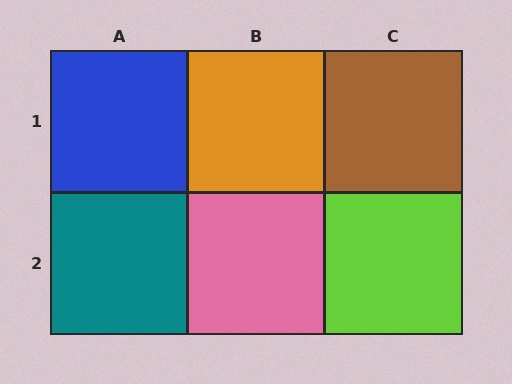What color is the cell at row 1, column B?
Orange.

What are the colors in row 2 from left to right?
Teal, pink, lime.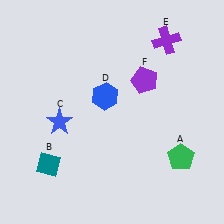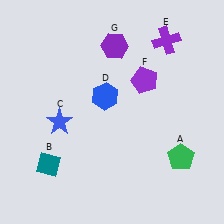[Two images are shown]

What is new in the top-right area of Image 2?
A purple hexagon (G) was added in the top-right area of Image 2.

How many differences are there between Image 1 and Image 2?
There is 1 difference between the two images.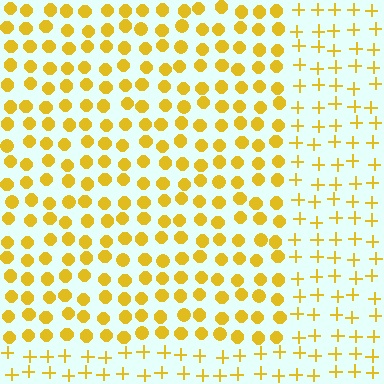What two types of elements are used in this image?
The image uses circles inside the rectangle region and plus signs outside it.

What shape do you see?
I see a rectangle.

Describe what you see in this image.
The image is filled with small yellow elements arranged in a uniform grid. A rectangle-shaped region contains circles, while the surrounding area contains plus signs. The boundary is defined purely by the change in element shape.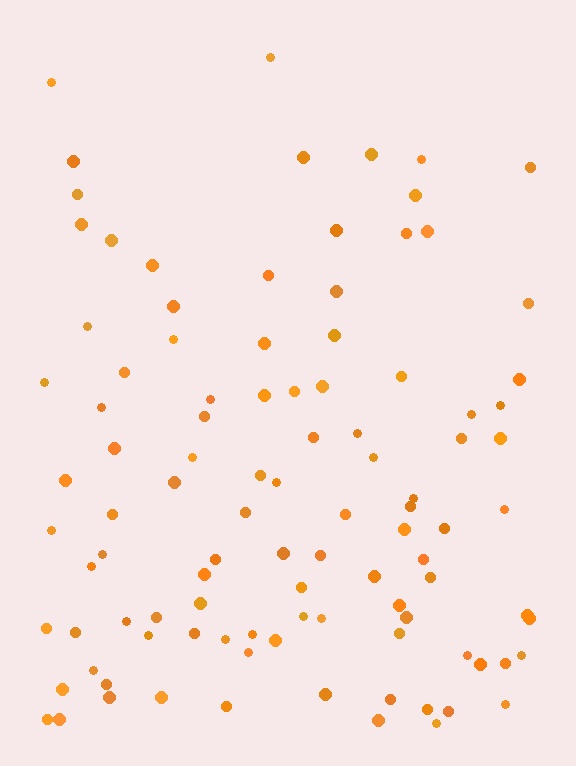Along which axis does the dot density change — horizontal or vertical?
Vertical.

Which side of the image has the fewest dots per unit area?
The top.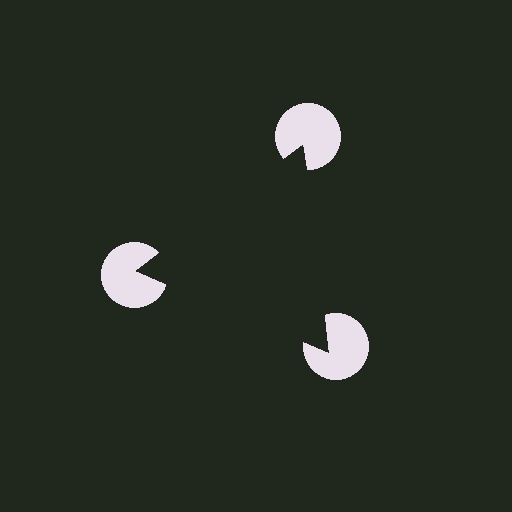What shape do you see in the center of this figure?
An illusory triangle — its edges are inferred from the aligned wedge cuts in the pac-man discs, not physically drawn.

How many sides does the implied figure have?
3 sides.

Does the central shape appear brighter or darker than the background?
It typically appears slightly darker than the background, even though no actual brightness change is drawn.